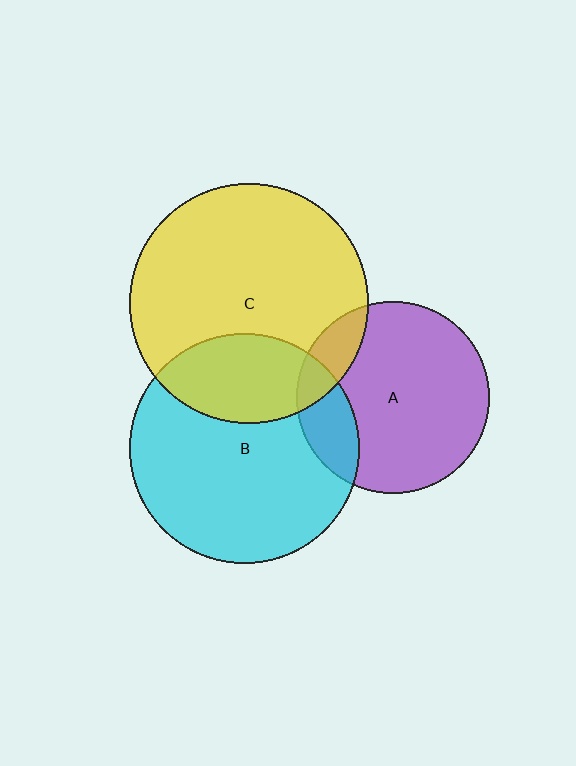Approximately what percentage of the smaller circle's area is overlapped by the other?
Approximately 30%.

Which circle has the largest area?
Circle C (yellow).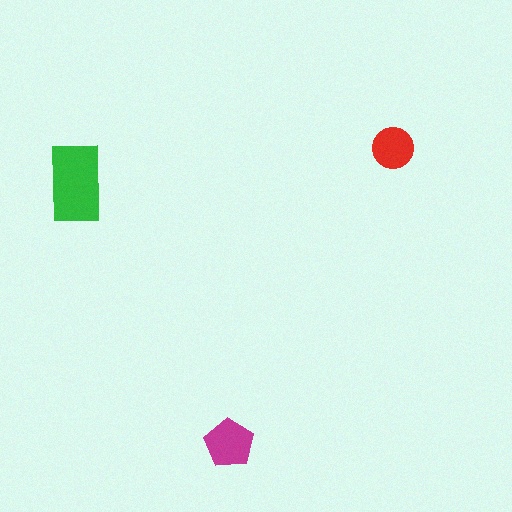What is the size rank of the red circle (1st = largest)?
3rd.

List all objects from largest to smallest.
The green rectangle, the magenta pentagon, the red circle.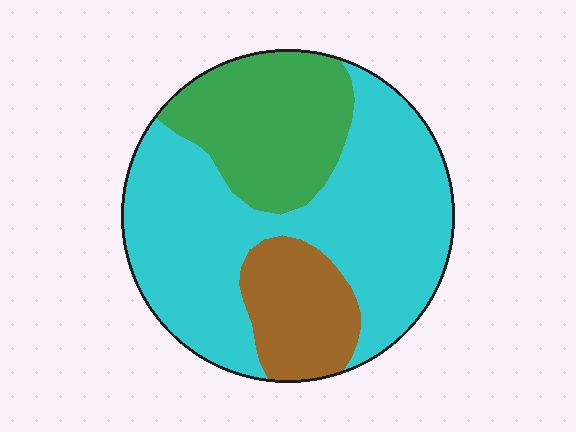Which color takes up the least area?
Brown, at roughly 15%.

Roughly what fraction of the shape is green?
Green covers 25% of the shape.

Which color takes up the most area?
Cyan, at roughly 60%.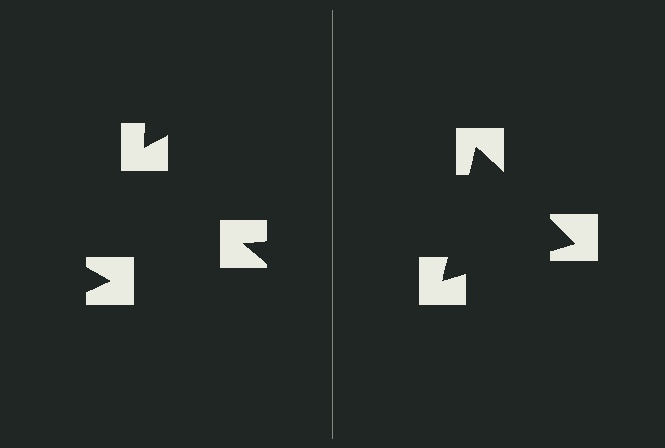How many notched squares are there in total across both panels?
6 — 3 on each side.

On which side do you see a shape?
An illusory triangle appears on the right side. On the left side the wedge cuts are rotated, so no coherent shape forms.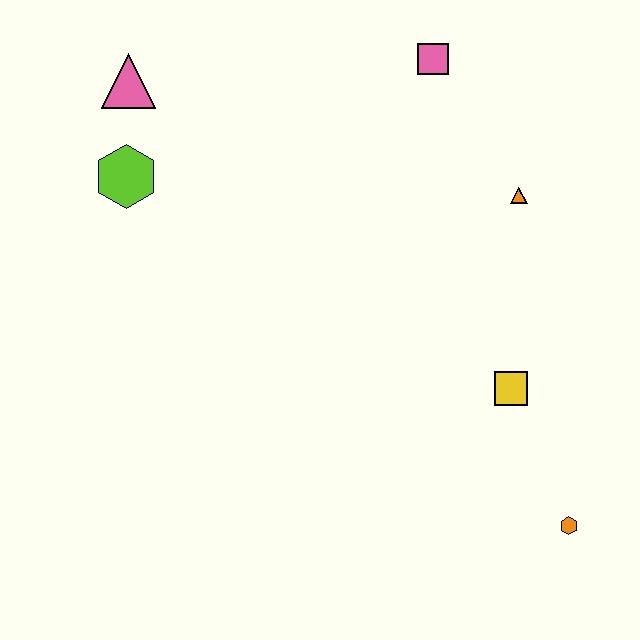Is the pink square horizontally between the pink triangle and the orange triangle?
Yes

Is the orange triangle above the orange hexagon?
Yes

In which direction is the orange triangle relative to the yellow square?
The orange triangle is above the yellow square.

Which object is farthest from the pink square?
The orange hexagon is farthest from the pink square.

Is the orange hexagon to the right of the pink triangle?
Yes